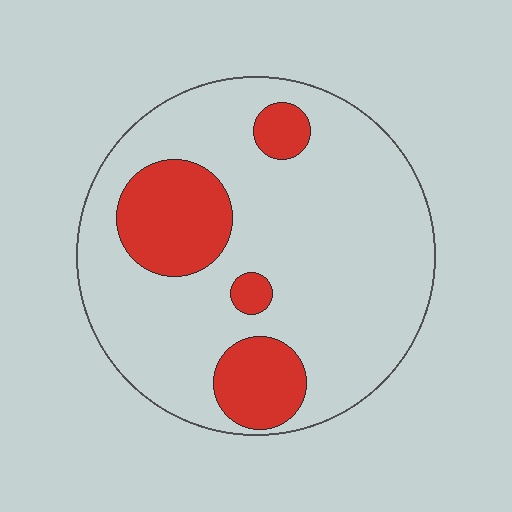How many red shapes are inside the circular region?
4.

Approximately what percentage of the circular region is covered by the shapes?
Approximately 20%.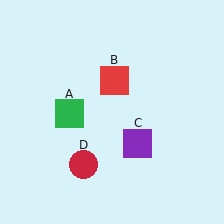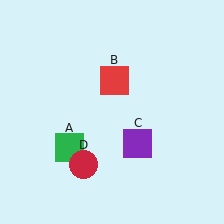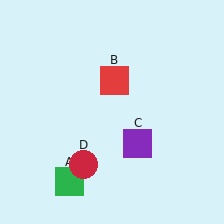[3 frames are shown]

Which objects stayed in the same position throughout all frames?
Red square (object B) and purple square (object C) and red circle (object D) remained stationary.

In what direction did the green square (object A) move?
The green square (object A) moved down.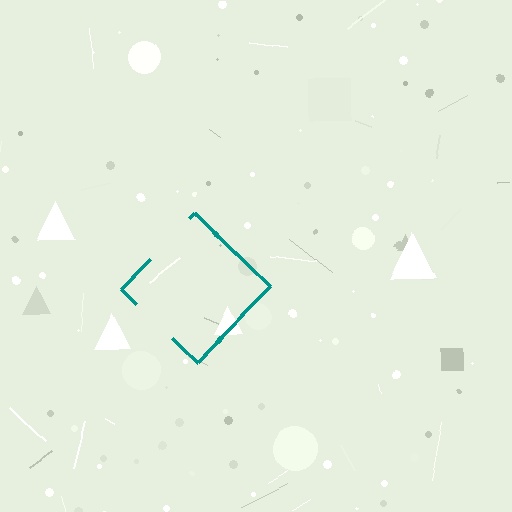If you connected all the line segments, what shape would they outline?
They would outline a diamond.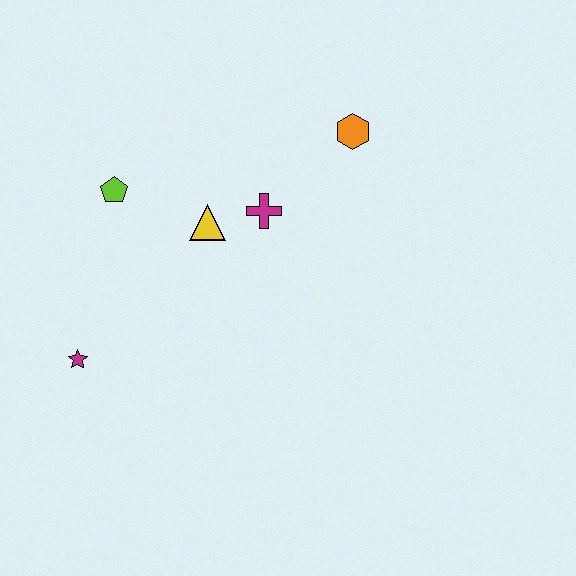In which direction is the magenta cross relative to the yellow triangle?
The magenta cross is to the right of the yellow triangle.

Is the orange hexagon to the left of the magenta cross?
No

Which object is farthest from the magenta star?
The orange hexagon is farthest from the magenta star.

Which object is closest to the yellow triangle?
The magenta cross is closest to the yellow triangle.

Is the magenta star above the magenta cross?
No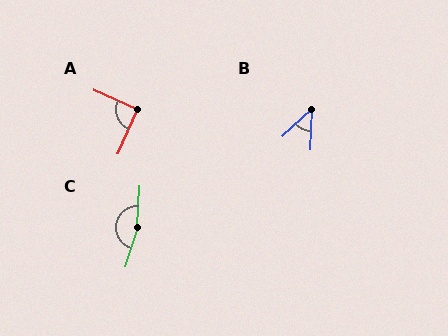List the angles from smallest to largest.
B (45°), A (91°), C (166°).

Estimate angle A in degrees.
Approximately 91 degrees.